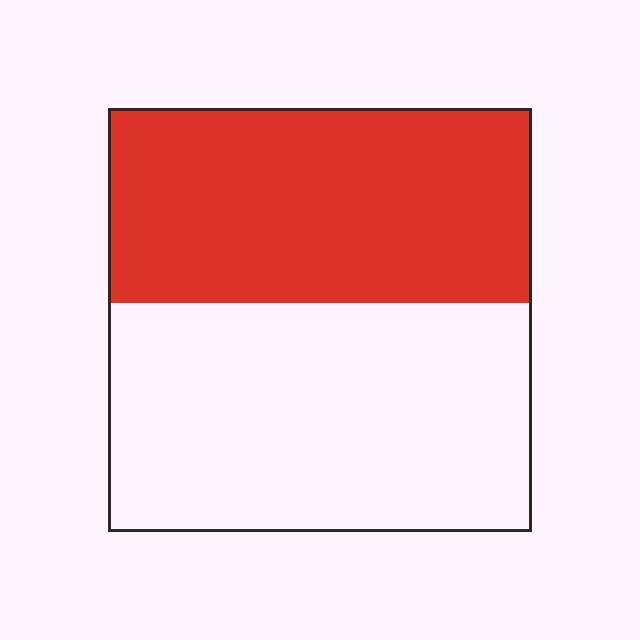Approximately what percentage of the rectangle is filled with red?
Approximately 45%.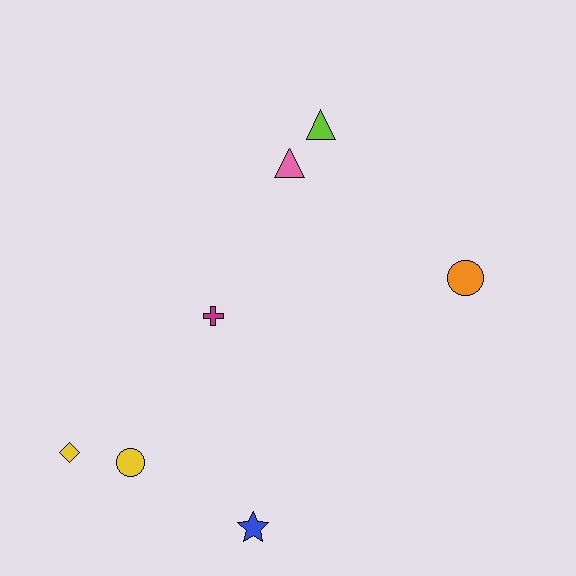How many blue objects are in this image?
There is 1 blue object.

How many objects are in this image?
There are 7 objects.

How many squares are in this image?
There are no squares.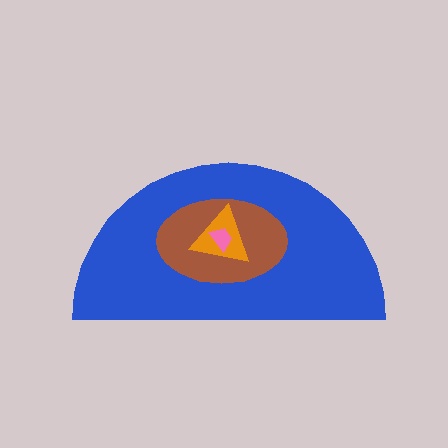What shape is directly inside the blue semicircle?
The brown ellipse.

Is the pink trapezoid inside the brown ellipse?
Yes.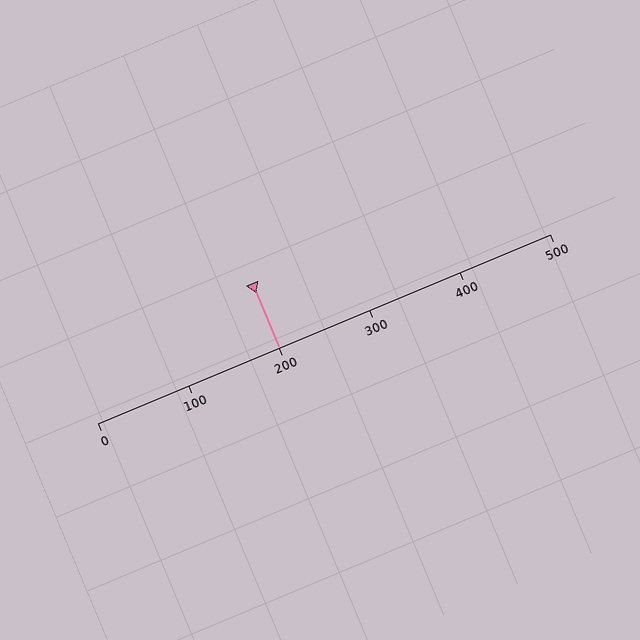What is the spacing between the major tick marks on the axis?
The major ticks are spaced 100 apart.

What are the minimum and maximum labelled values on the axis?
The axis runs from 0 to 500.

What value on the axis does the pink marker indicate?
The marker indicates approximately 200.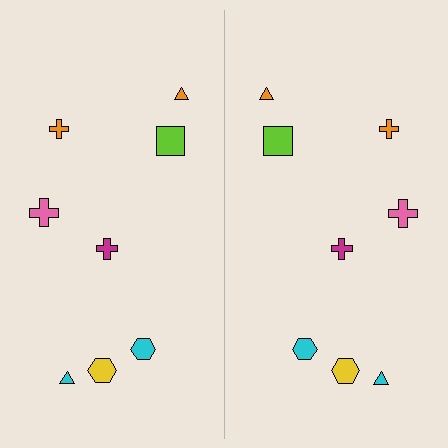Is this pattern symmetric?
Yes, this pattern has bilateral (reflection) symmetry.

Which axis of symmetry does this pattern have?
The pattern has a vertical axis of symmetry running through the center of the image.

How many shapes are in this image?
There are 16 shapes in this image.